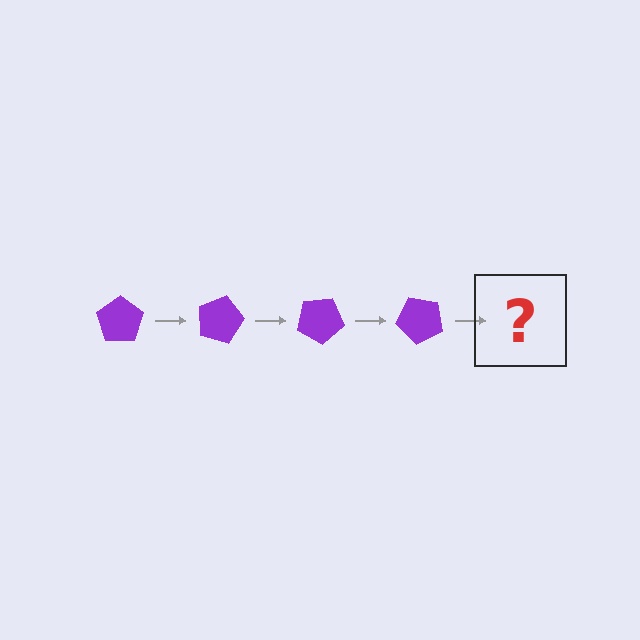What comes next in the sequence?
The next element should be a purple pentagon rotated 60 degrees.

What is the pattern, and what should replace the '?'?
The pattern is that the pentagon rotates 15 degrees each step. The '?' should be a purple pentagon rotated 60 degrees.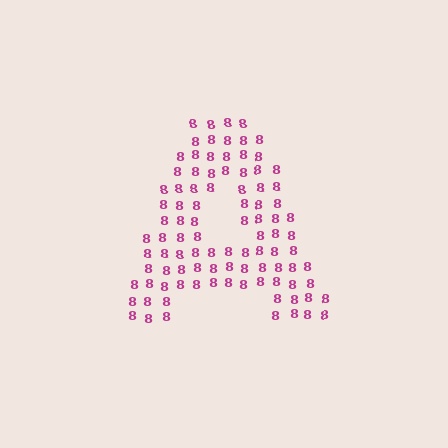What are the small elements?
The small elements are digit 8's.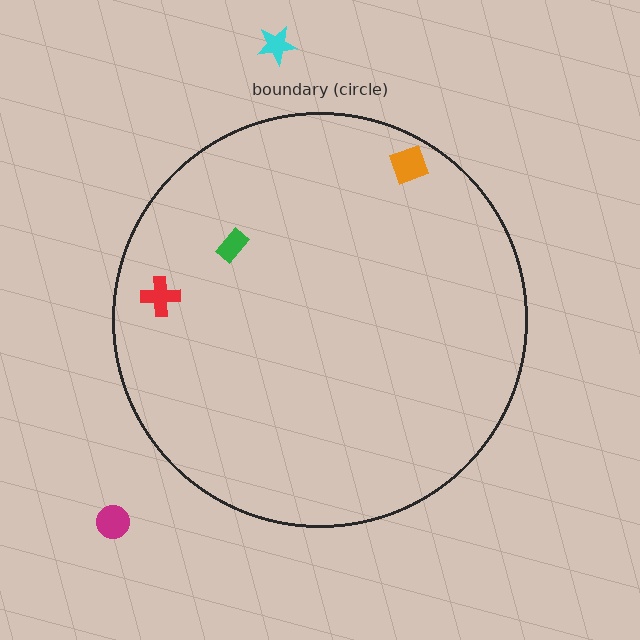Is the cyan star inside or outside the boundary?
Outside.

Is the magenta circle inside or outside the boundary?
Outside.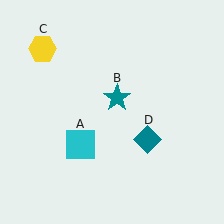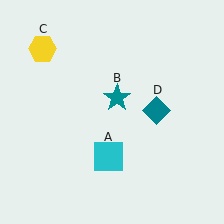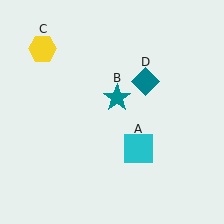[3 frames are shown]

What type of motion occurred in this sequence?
The cyan square (object A), teal diamond (object D) rotated counterclockwise around the center of the scene.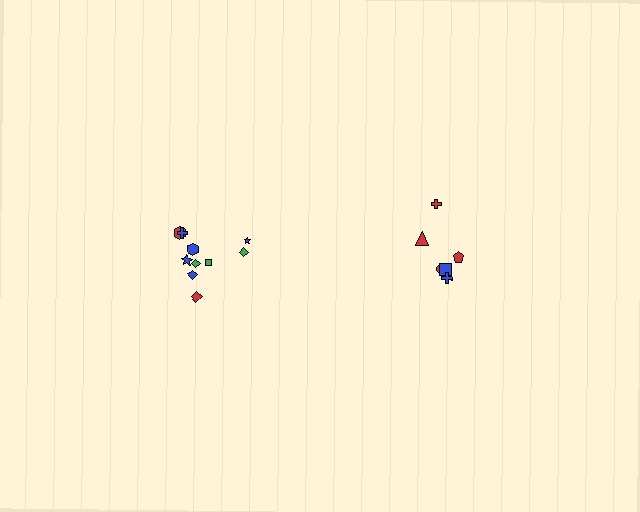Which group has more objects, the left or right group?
The left group.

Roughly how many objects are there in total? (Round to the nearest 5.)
Roughly 15 objects in total.